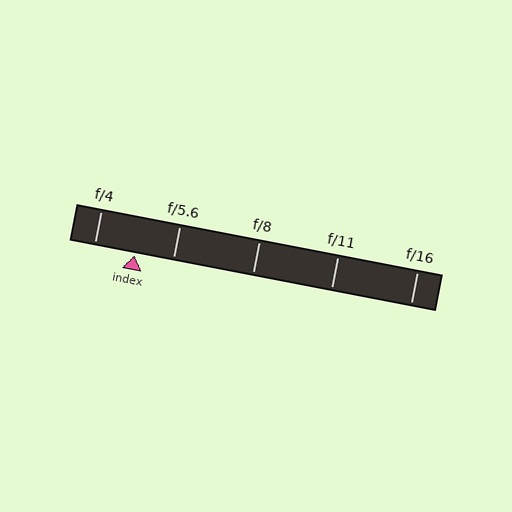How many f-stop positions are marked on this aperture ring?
There are 5 f-stop positions marked.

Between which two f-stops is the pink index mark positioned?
The index mark is between f/4 and f/5.6.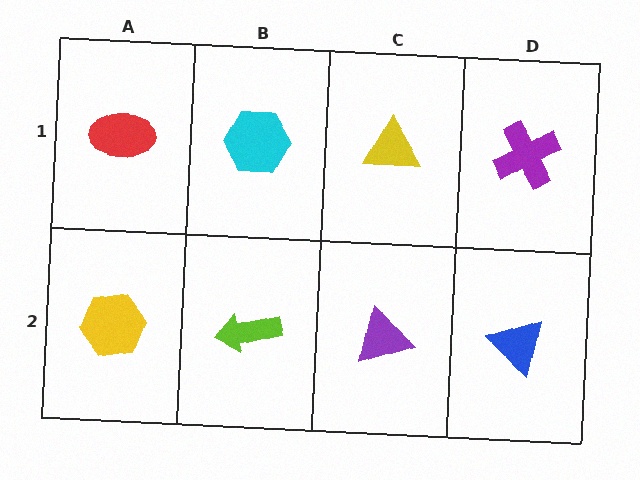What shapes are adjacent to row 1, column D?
A blue triangle (row 2, column D), a yellow triangle (row 1, column C).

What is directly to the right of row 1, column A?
A cyan hexagon.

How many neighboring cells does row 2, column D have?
2.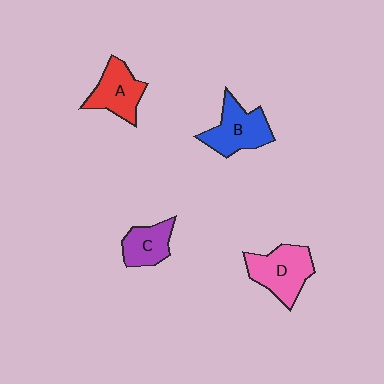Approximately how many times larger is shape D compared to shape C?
Approximately 1.5 times.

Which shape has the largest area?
Shape D (pink).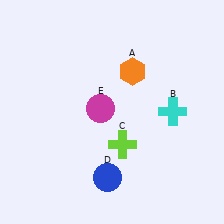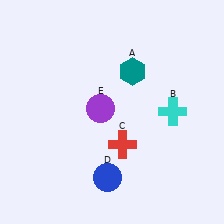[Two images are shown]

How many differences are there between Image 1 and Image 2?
There are 3 differences between the two images.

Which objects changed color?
A changed from orange to teal. C changed from lime to red. E changed from magenta to purple.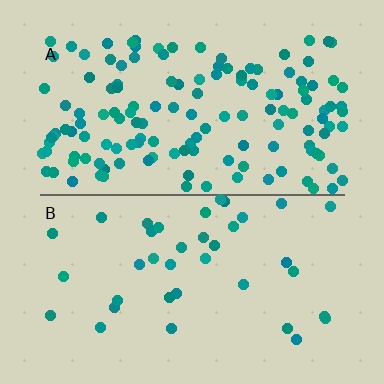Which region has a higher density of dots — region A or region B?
A (the top).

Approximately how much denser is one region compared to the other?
Approximately 3.6× — region A over region B.